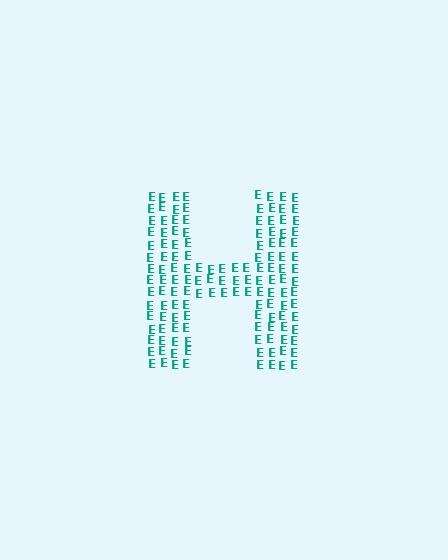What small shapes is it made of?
It is made of small letter E's.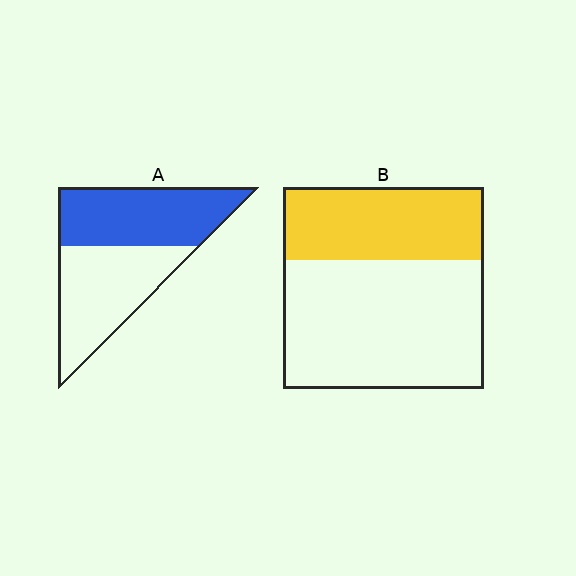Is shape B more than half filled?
No.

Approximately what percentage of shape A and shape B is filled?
A is approximately 50% and B is approximately 35%.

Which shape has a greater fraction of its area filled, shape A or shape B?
Shape A.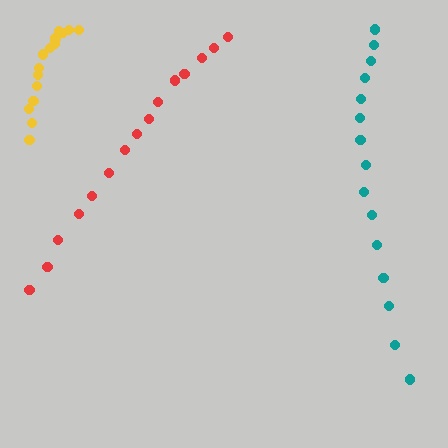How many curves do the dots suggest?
There are 3 distinct paths.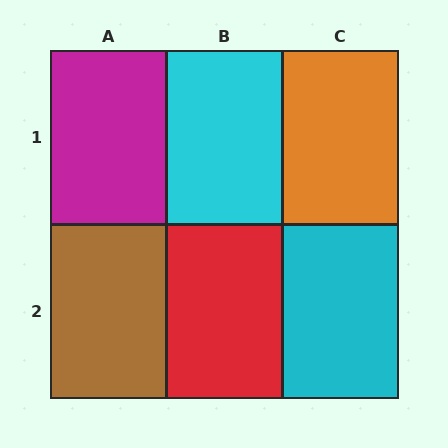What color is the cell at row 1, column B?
Cyan.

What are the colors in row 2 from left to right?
Brown, red, cyan.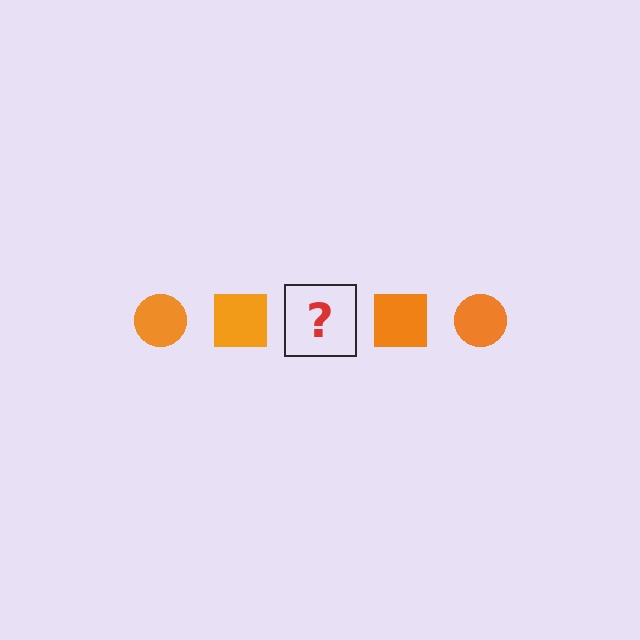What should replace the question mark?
The question mark should be replaced with an orange circle.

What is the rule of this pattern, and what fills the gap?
The rule is that the pattern cycles through circle, square shapes in orange. The gap should be filled with an orange circle.